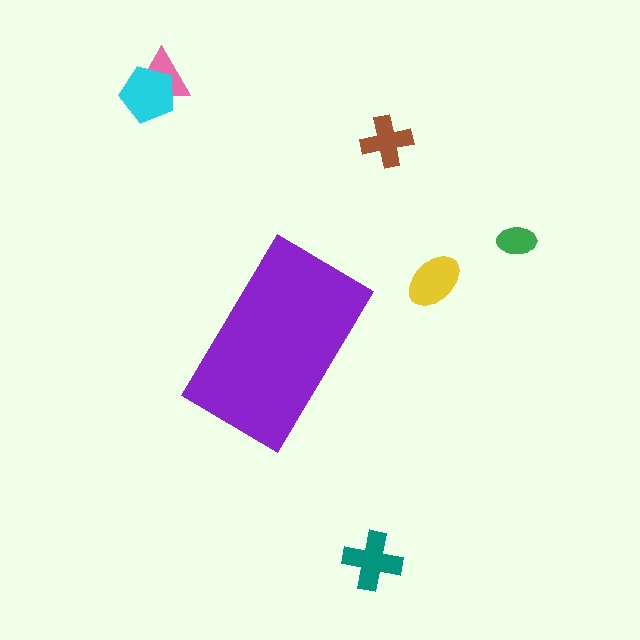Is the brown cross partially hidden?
No, the brown cross is fully visible.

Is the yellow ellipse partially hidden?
No, the yellow ellipse is fully visible.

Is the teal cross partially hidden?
No, the teal cross is fully visible.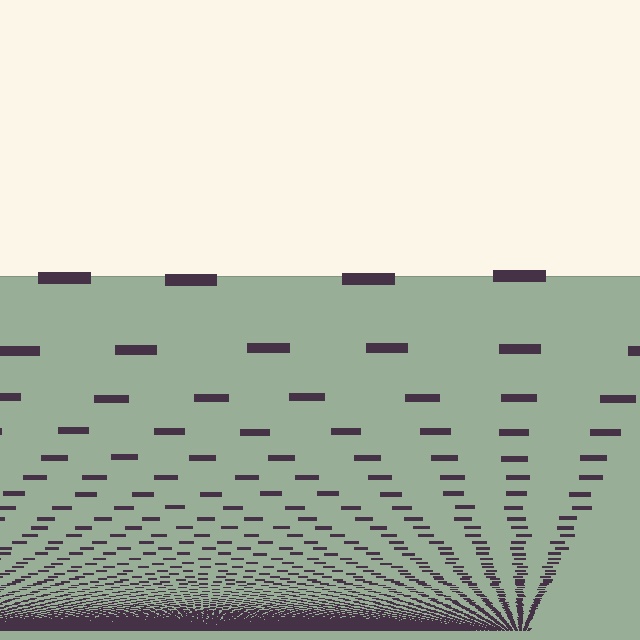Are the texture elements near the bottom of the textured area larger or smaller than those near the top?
Smaller. The gradient is inverted — elements near the bottom are smaller and denser.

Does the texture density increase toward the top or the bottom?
Density increases toward the bottom.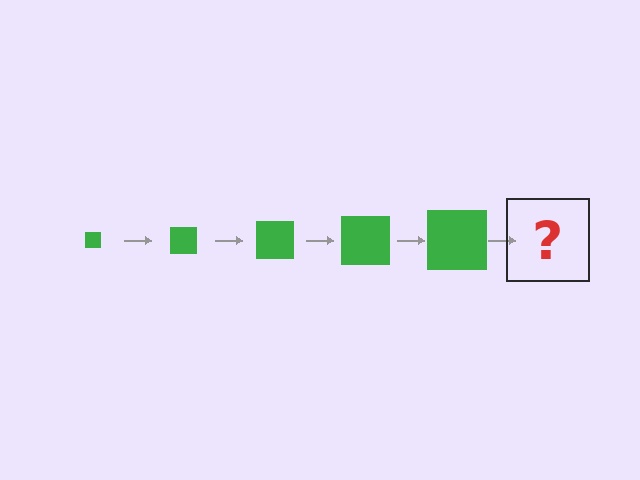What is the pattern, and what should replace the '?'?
The pattern is that the square gets progressively larger each step. The '?' should be a green square, larger than the previous one.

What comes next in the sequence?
The next element should be a green square, larger than the previous one.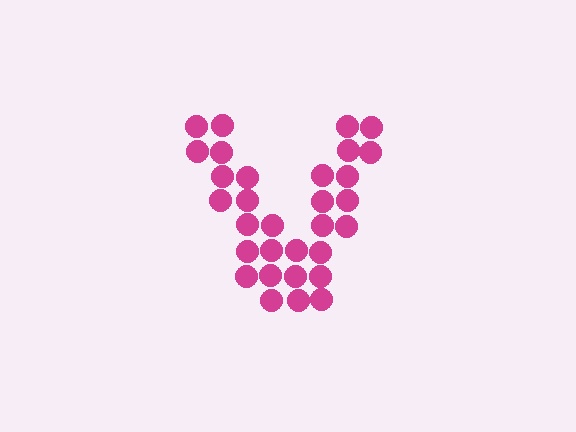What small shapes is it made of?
It is made of small circles.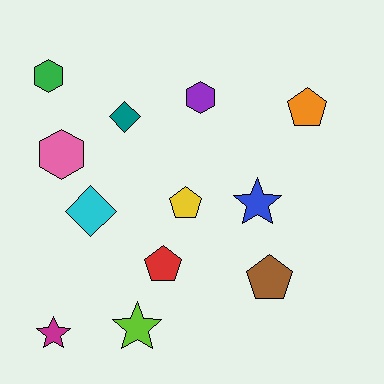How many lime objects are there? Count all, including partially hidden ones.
There is 1 lime object.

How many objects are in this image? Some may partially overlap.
There are 12 objects.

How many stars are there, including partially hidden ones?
There are 3 stars.